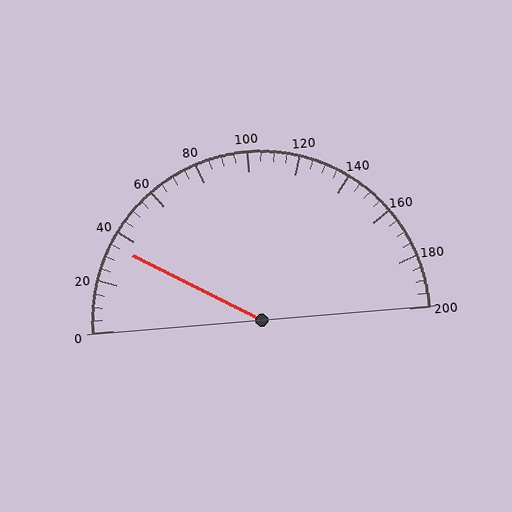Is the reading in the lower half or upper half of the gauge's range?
The reading is in the lower half of the range (0 to 200).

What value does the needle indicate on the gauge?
The needle indicates approximately 35.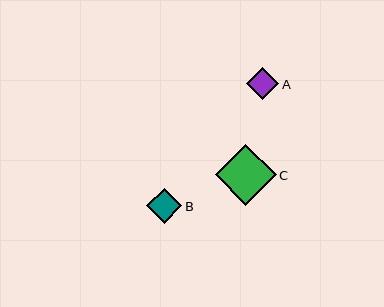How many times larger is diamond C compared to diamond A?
Diamond C is approximately 1.9 times the size of diamond A.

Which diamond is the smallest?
Diamond A is the smallest with a size of approximately 32 pixels.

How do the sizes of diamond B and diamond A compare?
Diamond B and diamond A are approximately the same size.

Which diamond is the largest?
Diamond C is the largest with a size of approximately 61 pixels.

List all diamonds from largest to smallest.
From largest to smallest: C, B, A.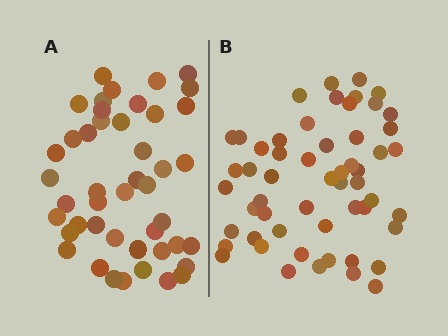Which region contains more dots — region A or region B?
Region B (the right region) has more dots.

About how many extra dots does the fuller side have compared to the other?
Region B has roughly 10 or so more dots than region A.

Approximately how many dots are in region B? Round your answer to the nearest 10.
About 60 dots. (The exact count is 55, which rounds to 60.)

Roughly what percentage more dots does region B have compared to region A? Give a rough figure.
About 20% more.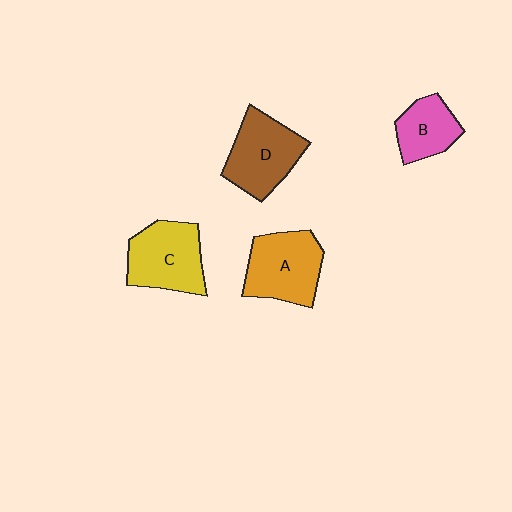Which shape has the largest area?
Shape A (orange).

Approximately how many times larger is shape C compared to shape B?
Approximately 1.5 times.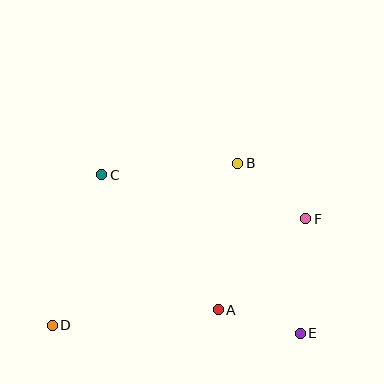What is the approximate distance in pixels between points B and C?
The distance between B and C is approximately 136 pixels.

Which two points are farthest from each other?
Points D and F are farthest from each other.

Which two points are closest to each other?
Points A and E are closest to each other.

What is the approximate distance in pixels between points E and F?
The distance between E and F is approximately 115 pixels.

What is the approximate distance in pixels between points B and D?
The distance between B and D is approximately 247 pixels.